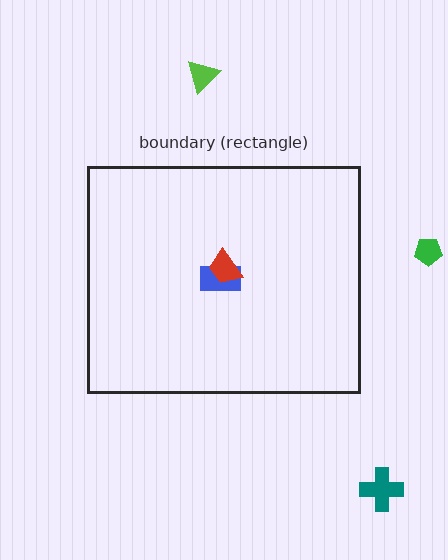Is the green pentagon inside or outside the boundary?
Outside.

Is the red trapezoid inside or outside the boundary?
Inside.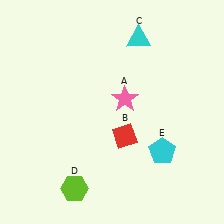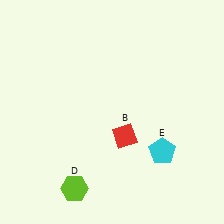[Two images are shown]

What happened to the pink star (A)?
The pink star (A) was removed in Image 2. It was in the top-right area of Image 1.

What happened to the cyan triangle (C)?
The cyan triangle (C) was removed in Image 2. It was in the top-right area of Image 1.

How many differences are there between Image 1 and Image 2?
There are 2 differences between the two images.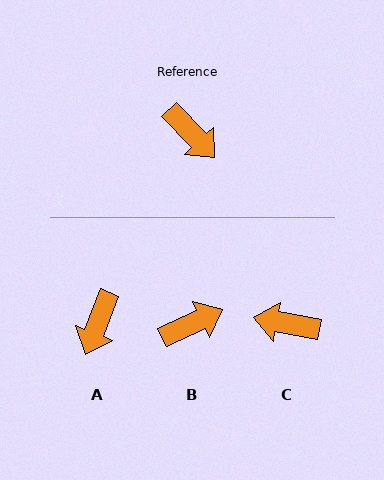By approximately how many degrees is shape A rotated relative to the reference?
Approximately 64 degrees clockwise.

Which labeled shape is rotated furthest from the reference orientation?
C, about 144 degrees away.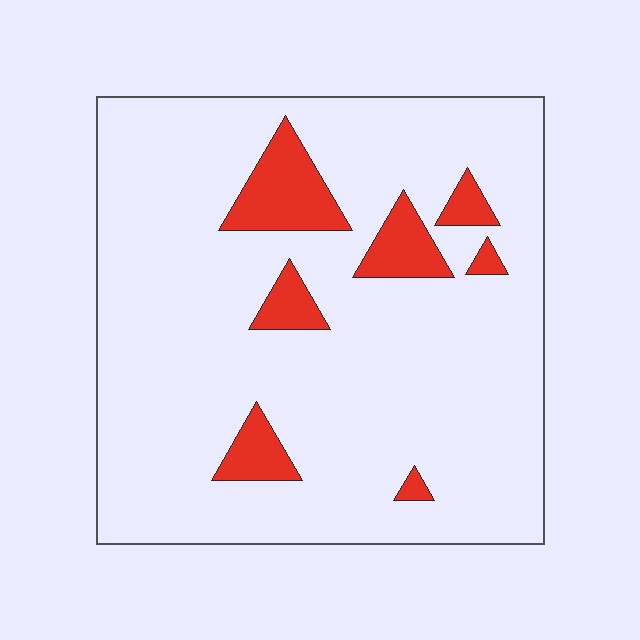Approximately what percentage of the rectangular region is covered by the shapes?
Approximately 10%.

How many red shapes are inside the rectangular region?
7.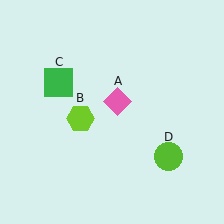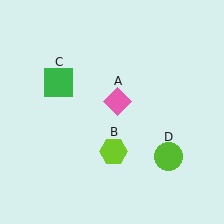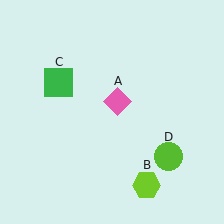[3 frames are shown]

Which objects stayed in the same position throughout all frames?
Pink diamond (object A) and green square (object C) and lime circle (object D) remained stationary.